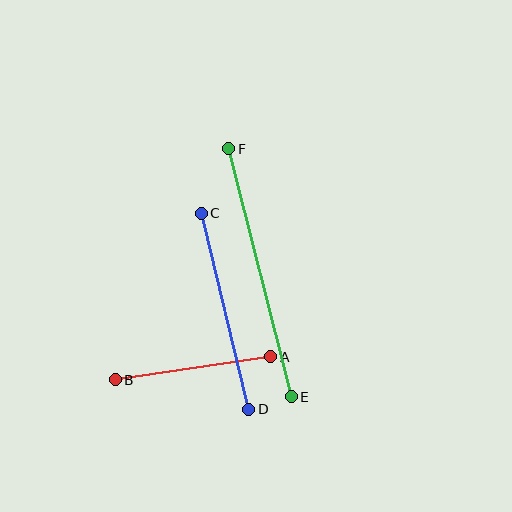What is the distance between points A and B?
The distance is approximately 157 pixels.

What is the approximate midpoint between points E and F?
The midpoint is at approximately (260, 273) pixels.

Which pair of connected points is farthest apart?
Points E and F are farthest apart.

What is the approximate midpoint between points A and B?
The midpoint is at approximately (193, 368) pixels.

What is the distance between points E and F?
The distance is approximately 256 pixels.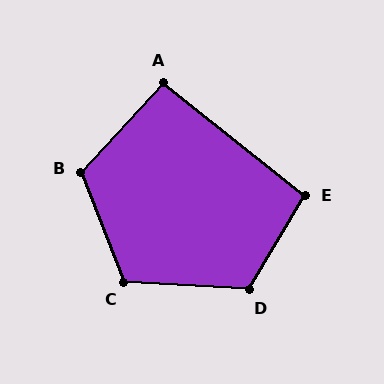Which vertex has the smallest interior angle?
A, at approximately 94 degrees.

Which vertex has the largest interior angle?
D, at approximately 117 degrees.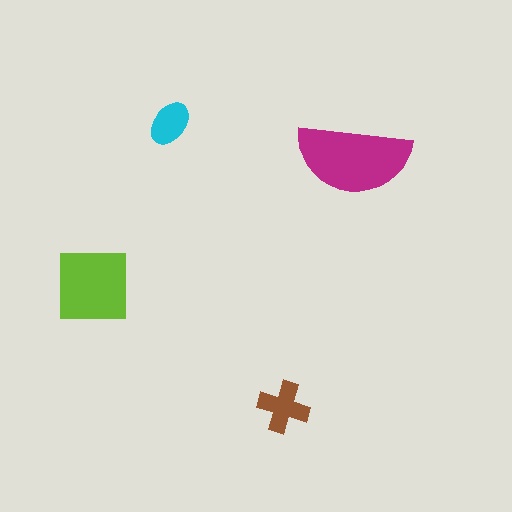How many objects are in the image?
There are 4 objects in the image.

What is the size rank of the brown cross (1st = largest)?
3rd.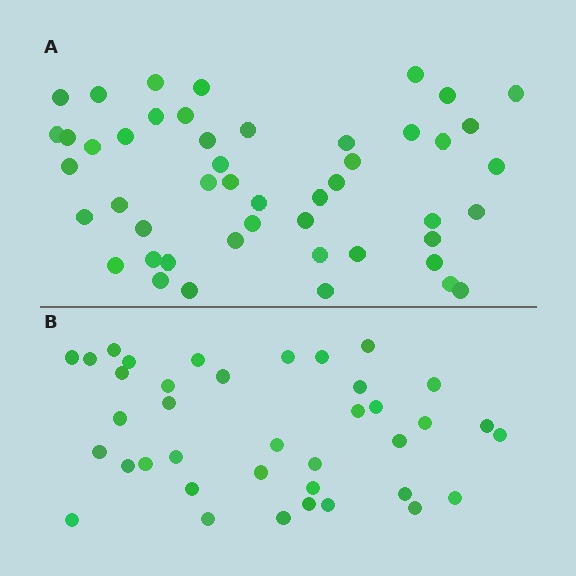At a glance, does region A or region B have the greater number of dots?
Region A (the top region) has more dots.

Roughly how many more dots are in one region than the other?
Region A has roughly 10 or so more dots than region B.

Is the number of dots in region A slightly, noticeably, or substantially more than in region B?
Region A has noticeably more, but not dramatically so. The ratio is roughly 1.3 to 1.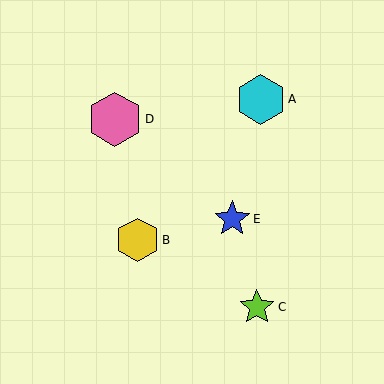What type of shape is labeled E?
Shape E is a blue star.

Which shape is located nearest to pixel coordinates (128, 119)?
The pink hexagon (labeled D) at (115, 119) is nearest to that location.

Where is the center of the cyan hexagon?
The center of the cyan hexagon is at (261, 99).